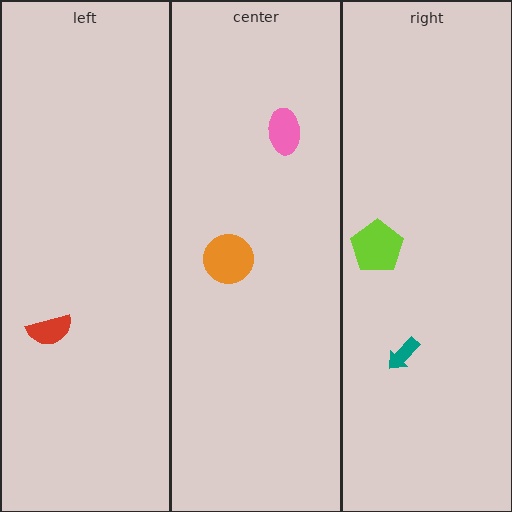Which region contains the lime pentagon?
The right region.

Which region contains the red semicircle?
The left region.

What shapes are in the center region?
The orange circle, the pink ellipse.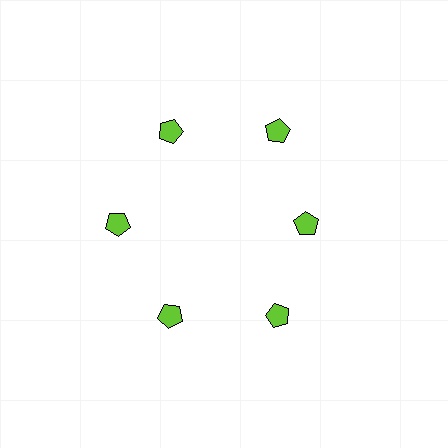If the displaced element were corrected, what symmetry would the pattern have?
It would have 6-fold rotational symmetry — the pattern would map onto itself every 60 degrees.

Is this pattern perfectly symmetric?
No. The 6 lime pentagons are arranged in a ring, but one element near the 3 o'clock position is pulled inward toward the center, breaking the 6-fold rotational symmetry.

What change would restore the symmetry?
The symmetry would be restored by moving it outward, back onto the ring so that all 6 pentagons sit at equal angles and equal distance from the center.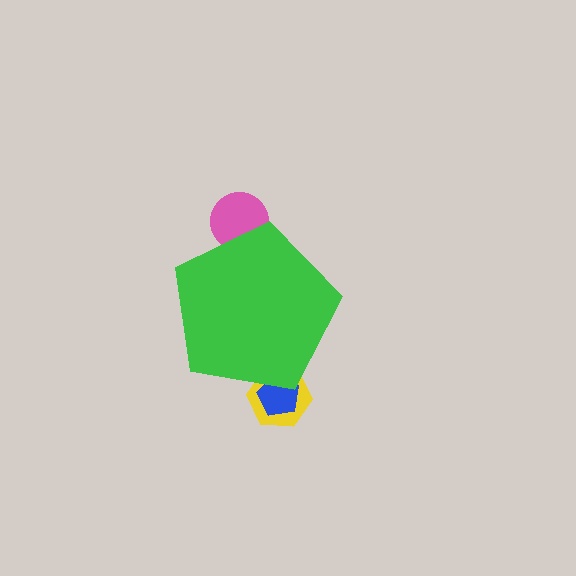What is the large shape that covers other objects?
A green pentagon.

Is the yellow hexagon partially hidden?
Yes, the yellow hexagon is partially hidden behind the green pentagon.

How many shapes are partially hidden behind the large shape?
3 shapes are partially hidden.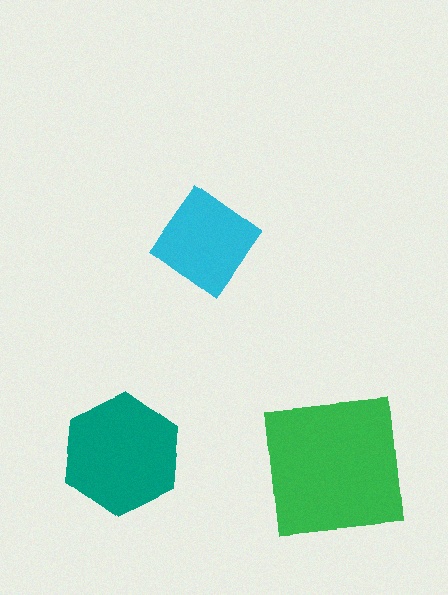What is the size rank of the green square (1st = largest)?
1st.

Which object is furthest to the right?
The green square is rightmost.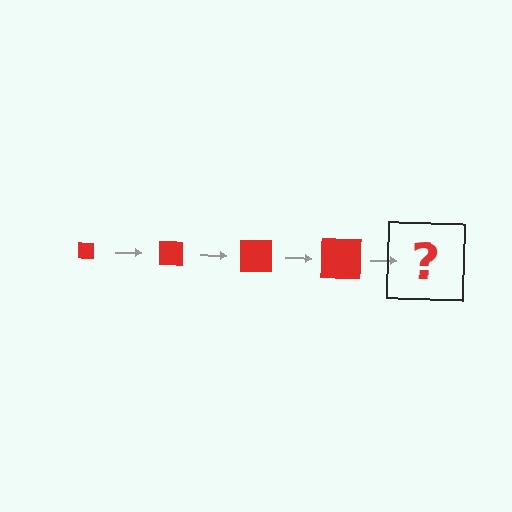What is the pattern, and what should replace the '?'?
The pattern is that the square gets progressively larger each step. The '?' should be a red square, larger than the previous one.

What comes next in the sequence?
The next element should be a red square, larger than the previous one.